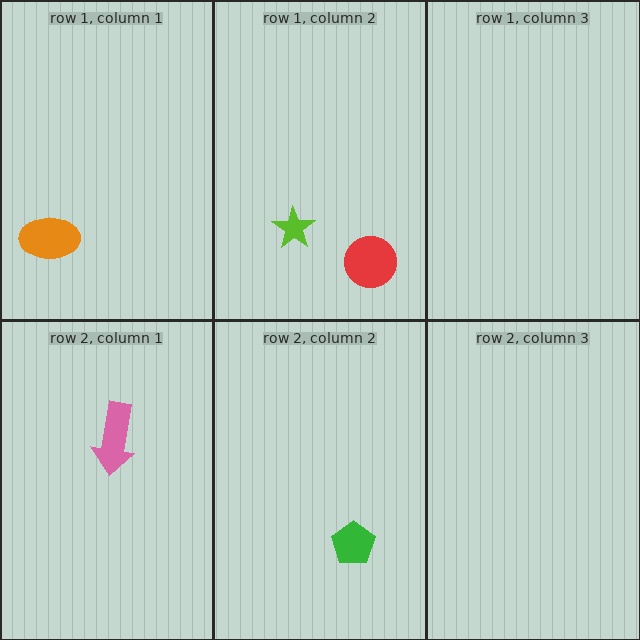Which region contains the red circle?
The row 1, column 2 region.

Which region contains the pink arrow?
The row 2, column 1 region.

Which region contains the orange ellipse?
The row 1, column 1 region.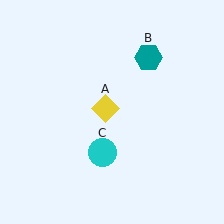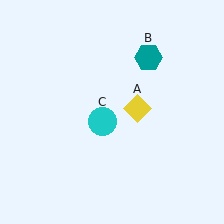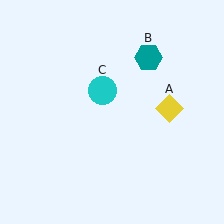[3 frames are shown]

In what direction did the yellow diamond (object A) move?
The yellow diamond (object A) moved right.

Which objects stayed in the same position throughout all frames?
Teal hexagon (object B) remained stationary.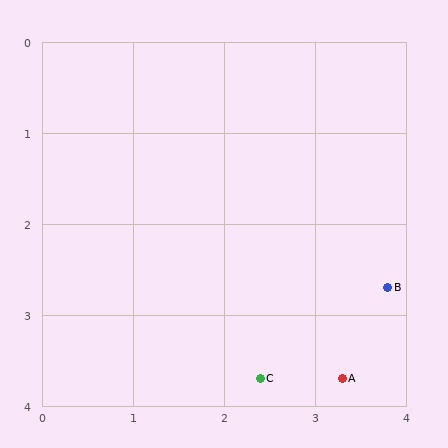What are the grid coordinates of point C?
Point C is at approximately (2.4, 3.7).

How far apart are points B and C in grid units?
Points B and C are about 1.7 grid units apart.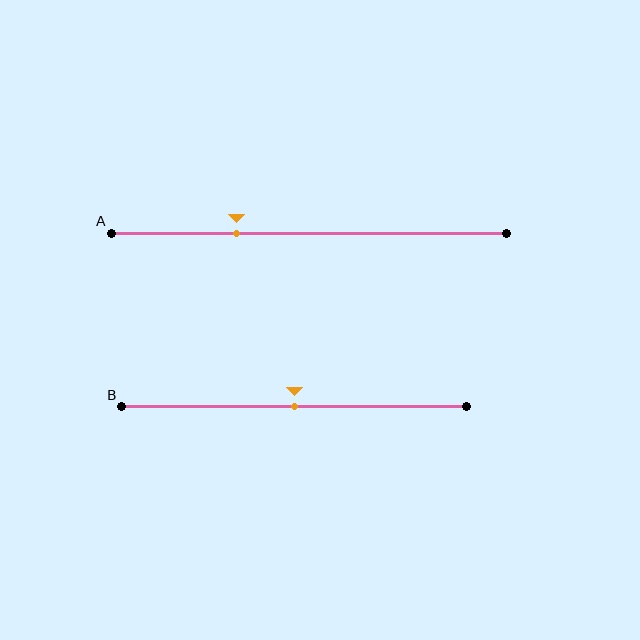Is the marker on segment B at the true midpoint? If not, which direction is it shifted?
Yes, the marker on segment B is at the true midpoint.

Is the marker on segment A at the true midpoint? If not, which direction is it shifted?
No, the marker on segment A is shifted to the left by about 18% of the segment length.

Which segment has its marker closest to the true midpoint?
Segment B has its marker closest to the true midpoint.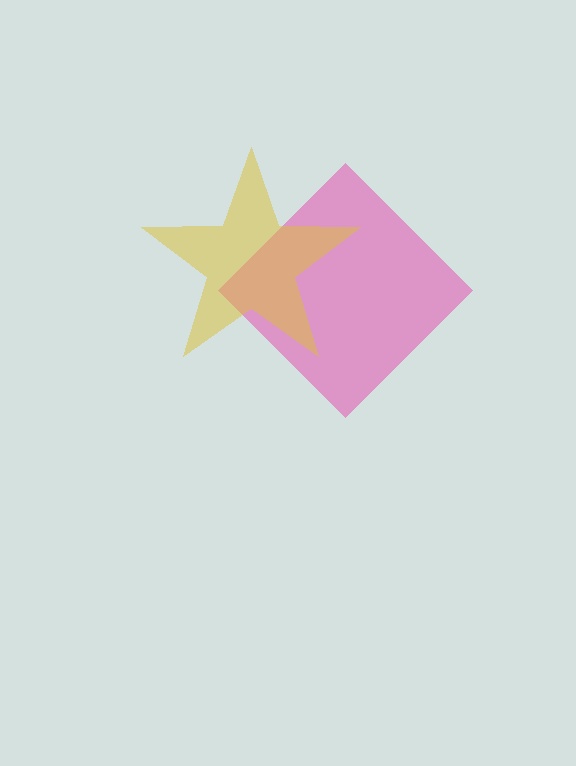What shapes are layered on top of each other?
The layered shapes are: a pink diamond, a yellow star.